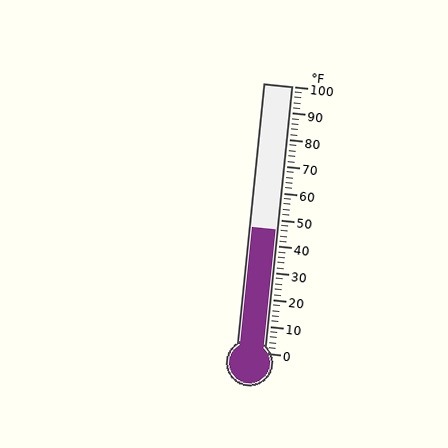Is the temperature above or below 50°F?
The temperature is below 50°F.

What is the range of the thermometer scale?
The thermometer scale ranges from 0°F to 100°F.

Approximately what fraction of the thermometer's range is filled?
The thermometer is filled to approximately 45% of its range.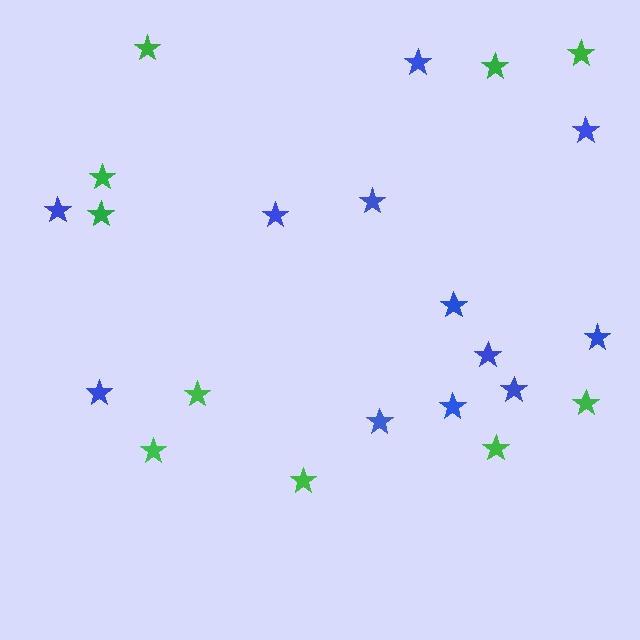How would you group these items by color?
There are 2 groups: one group of green stars (10) and one group of blue stars (12).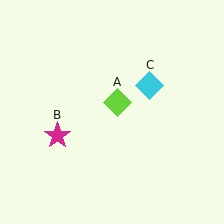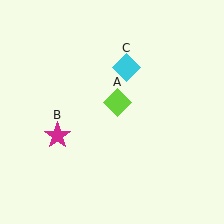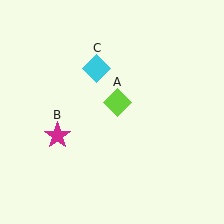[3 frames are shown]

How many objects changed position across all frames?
1 object changed position: cyan diamond (object C).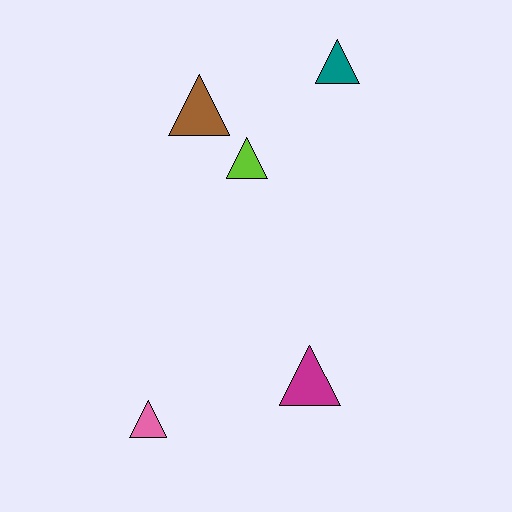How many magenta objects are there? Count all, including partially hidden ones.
There is 1 magenta object.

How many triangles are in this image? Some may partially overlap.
There are 5 triangles.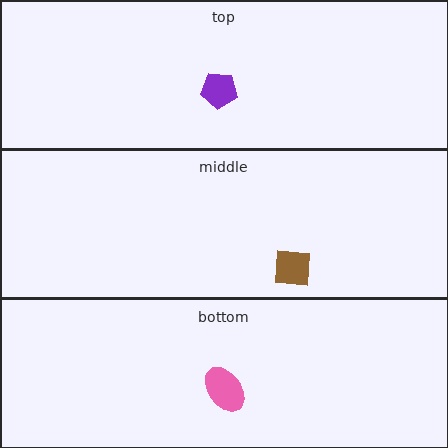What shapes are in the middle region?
The brown square.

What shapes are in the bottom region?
The pink ellipse.